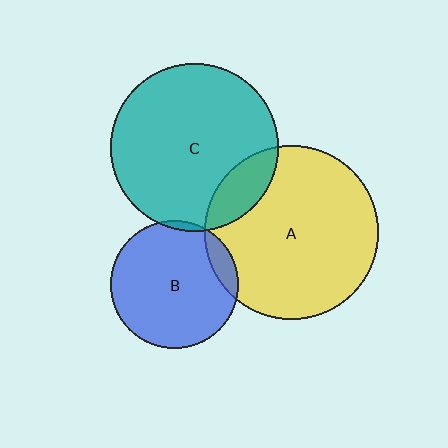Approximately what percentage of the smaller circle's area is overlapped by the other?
Approximately 15%.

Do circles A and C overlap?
Yes.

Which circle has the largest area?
Circle A (yellow).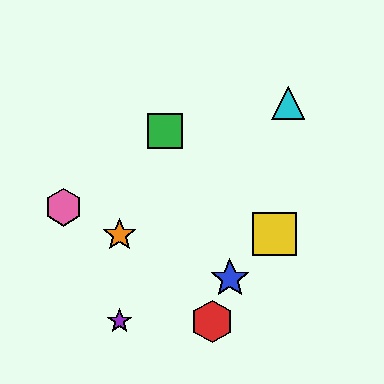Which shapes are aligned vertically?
The purple star, the orange star are aligned vertically.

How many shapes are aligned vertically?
2 shapes (the purple star, the orange star) are aligned vertically.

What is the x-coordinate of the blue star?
The blue star is at x≈230.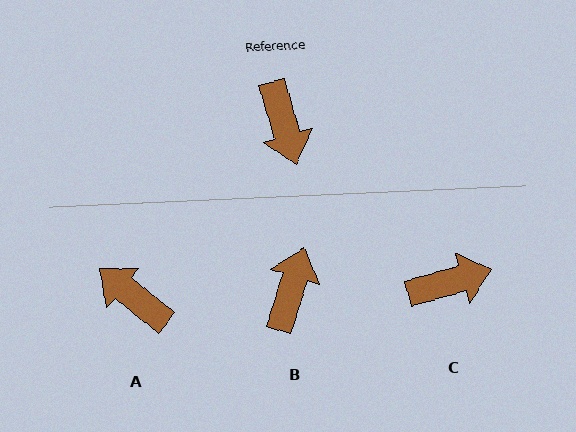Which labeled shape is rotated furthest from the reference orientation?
B, about 146 degrees away.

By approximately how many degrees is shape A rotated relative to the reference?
Approximately 145 degrees clockwise.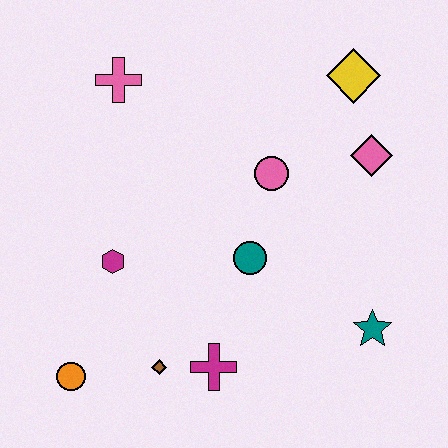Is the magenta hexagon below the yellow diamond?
Yes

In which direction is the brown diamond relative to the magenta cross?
The brown diamond is to the left of the magenta cross.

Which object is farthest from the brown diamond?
The yellow diamond is farthest from the brown diamond.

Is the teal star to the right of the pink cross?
Yes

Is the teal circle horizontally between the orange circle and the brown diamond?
No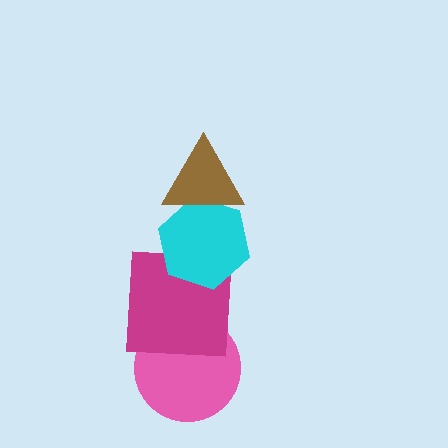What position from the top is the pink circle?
The pink circle is 4th from the top.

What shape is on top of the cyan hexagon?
The brown triangle is on top of the cyan hexagon.